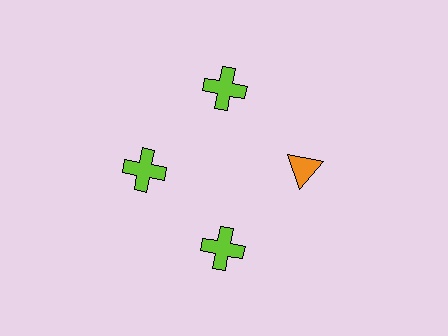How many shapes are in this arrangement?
There are 4 shapes arranged in a ring pattern.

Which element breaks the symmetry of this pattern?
The orange triangle at roughly the 3 o'clock position breaks the symmetry. All other shapes are lime crosses.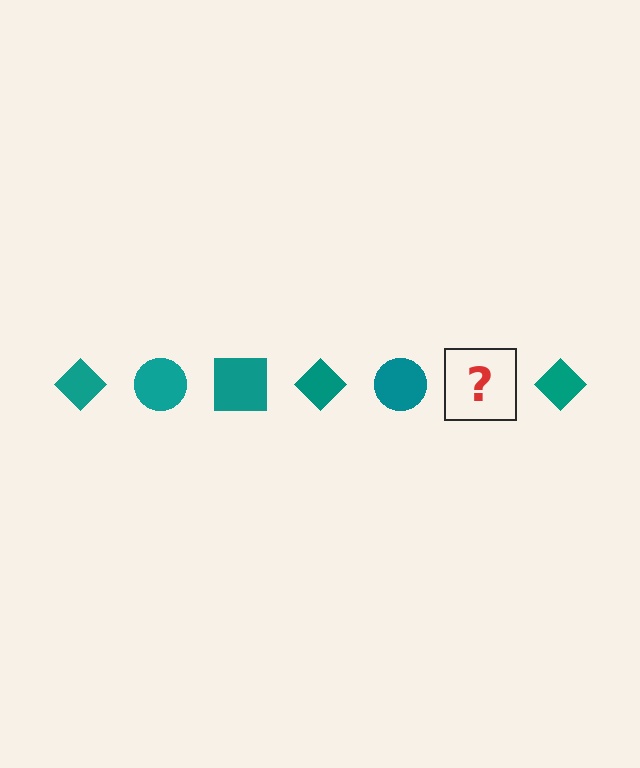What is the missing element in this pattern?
The missing element is a teal square.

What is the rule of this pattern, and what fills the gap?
The rule is that the pattern cycles through diamond, circle, square shapes in teal. The gap should be filled with a teal square.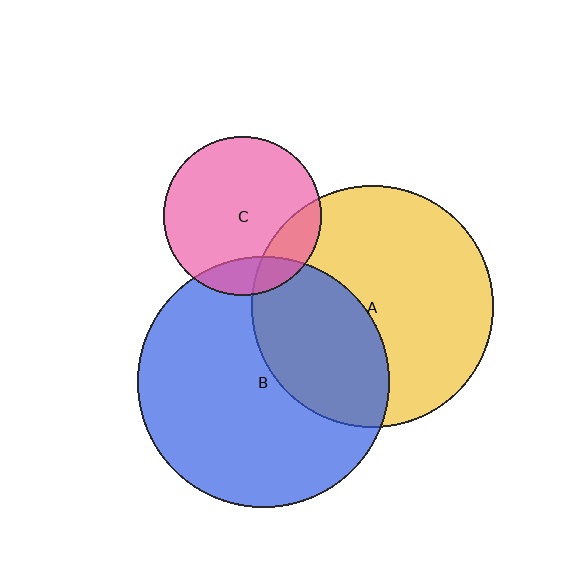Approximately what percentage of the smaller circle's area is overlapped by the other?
Approximately 35%.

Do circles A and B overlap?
Yes.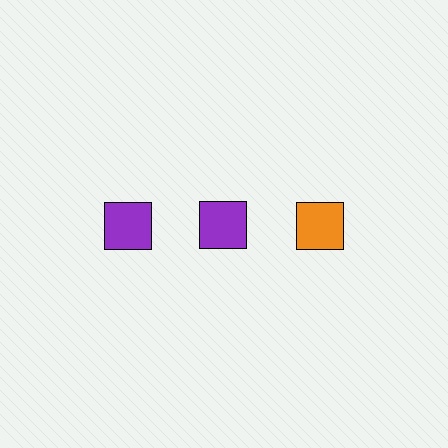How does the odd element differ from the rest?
It has a different color: orange instead of purple.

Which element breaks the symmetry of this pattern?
The orange square in the top row, center column breaks the symmetry. All other shapes are purple squares.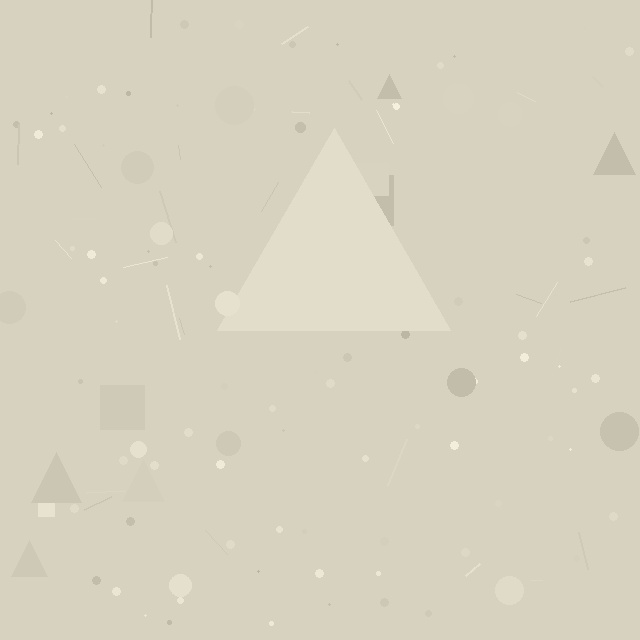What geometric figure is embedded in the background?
A triangle is embedded in the background.